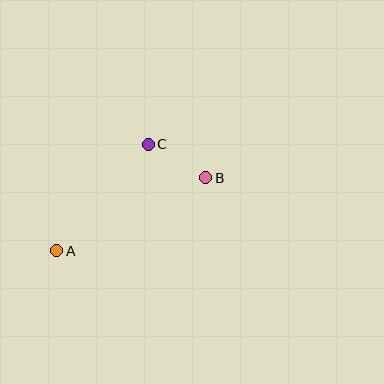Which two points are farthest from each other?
Points A and B are farthest from each other.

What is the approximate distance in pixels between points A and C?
The distance between A and C is approximately 140 pixels.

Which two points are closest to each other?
Points B and C are closest to each other.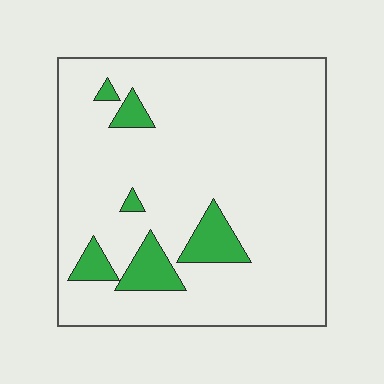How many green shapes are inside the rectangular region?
6.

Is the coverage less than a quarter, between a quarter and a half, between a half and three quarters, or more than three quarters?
Less than a quarter.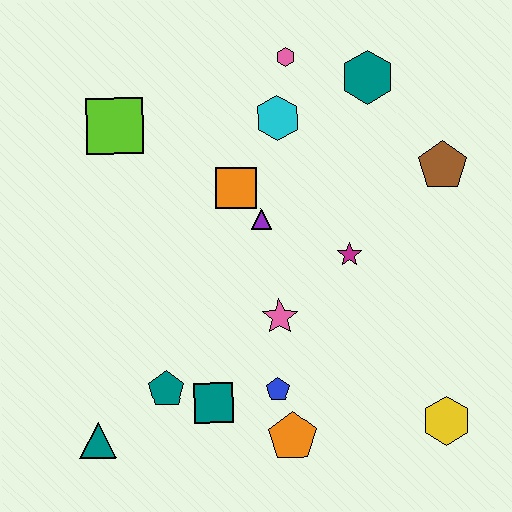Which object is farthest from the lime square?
The yellow hexagon is farthest from the lime square.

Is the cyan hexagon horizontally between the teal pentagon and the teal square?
No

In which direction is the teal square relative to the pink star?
The teal square is below the pink star.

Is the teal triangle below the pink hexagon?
Yes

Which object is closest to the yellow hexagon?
The orange pentagon is closest to the yellow hexagon.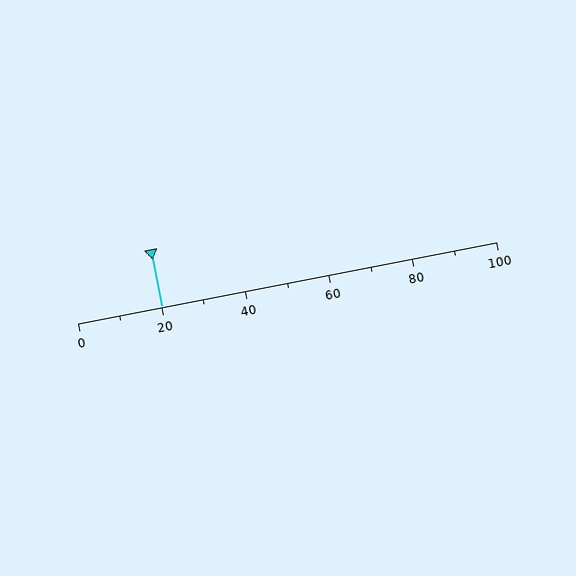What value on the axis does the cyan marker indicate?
The marker indicates approximately 20.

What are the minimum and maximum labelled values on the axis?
The axis runs from 0 to 100.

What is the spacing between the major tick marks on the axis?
The major ticks are spaced 20 apart.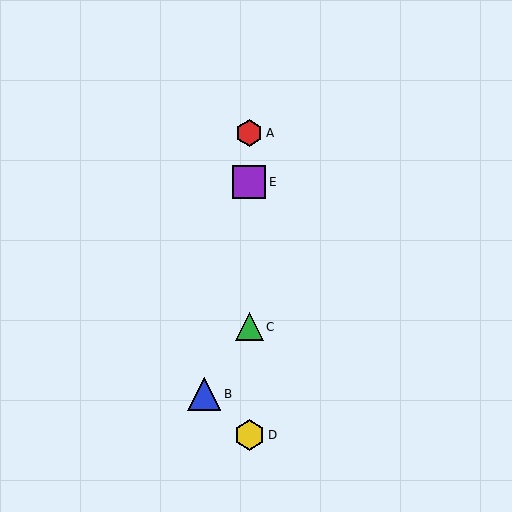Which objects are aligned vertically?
Objects A, C, D, E are aligned vertically.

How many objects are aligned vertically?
4 objects (A, C, D, E) are aligned vertically.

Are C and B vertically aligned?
No, C is at x≈249 and B is at x≈204.